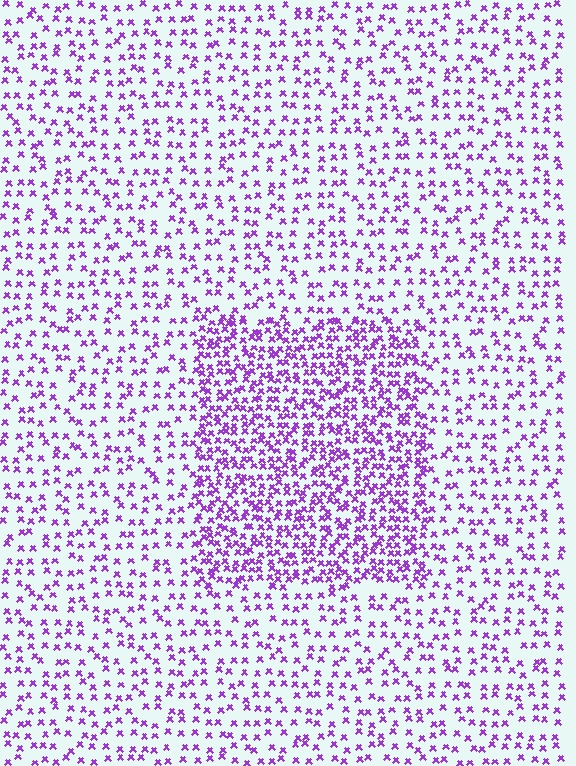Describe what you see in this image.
The image contains small purple elements arranged at two different densities. A rectangle-shaped region is visible where the elements are more densely packed than the surrounding area.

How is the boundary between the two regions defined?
The boundary is defined by a change in element density (approximately 2.1x ratio). All elements are the same color, size, and shape.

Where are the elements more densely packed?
The elements are more densely packed inside the rectangle boundary.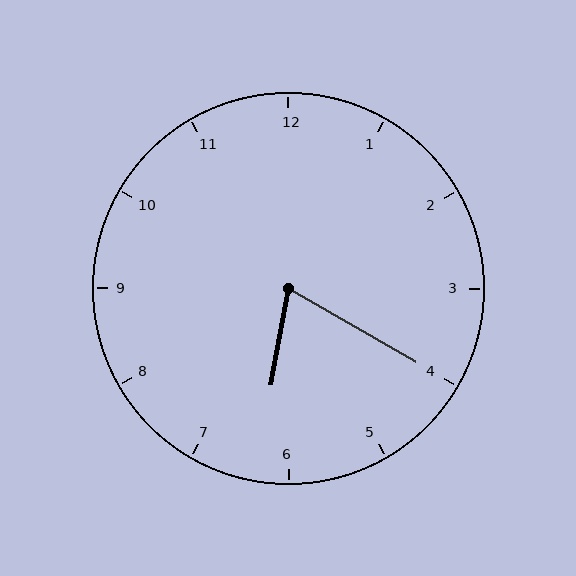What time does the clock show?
6:20.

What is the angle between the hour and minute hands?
Approximately 70 degrees.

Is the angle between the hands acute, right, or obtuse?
It is acute.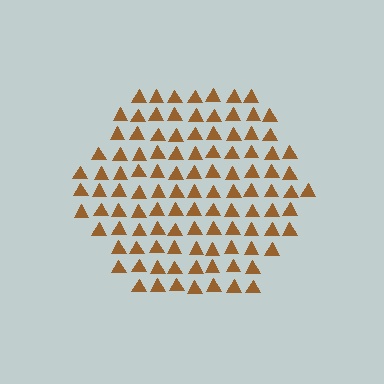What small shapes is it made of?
It is made of small triangles.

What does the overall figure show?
The overall figure shows a hexagon.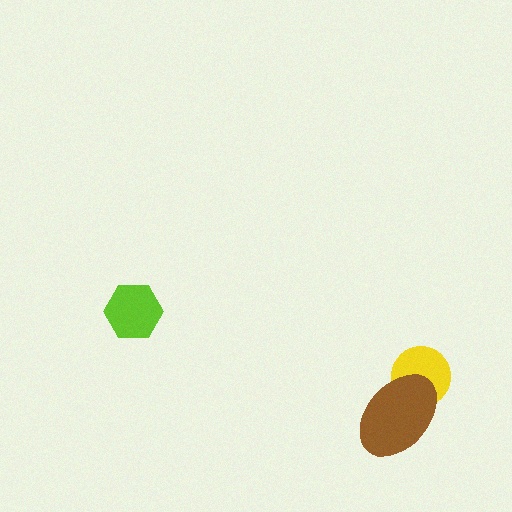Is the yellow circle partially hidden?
Yes, it is partially covered by another shape.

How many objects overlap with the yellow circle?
1 object overlaps with the yellow circle.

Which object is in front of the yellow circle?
The brown ellipse is in front of the yellow circle.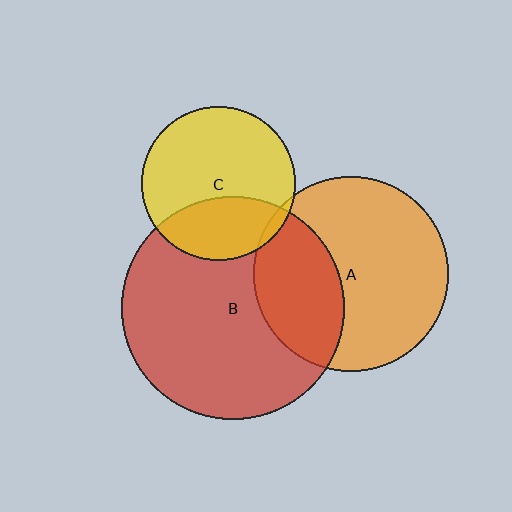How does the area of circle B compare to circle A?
Approximately 1.3 times.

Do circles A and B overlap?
Yes.